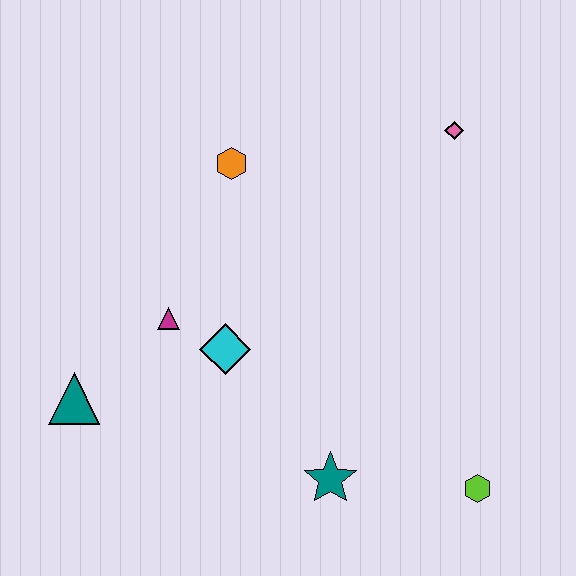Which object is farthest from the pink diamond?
The teal triangle is farthest from the pink diamond.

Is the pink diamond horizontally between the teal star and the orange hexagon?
No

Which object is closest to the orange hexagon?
The magenta triangle is closest to the orange hexagon.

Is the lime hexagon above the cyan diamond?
No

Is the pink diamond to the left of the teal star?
No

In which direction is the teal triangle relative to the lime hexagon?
The teal triangle is to the left of the lime hexagon.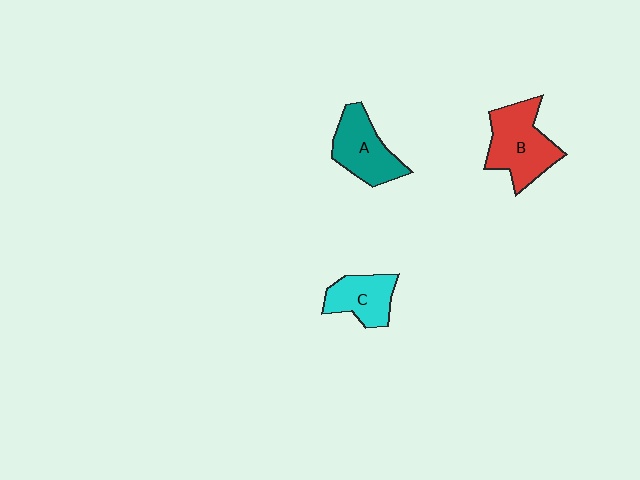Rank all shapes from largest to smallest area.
From largest to smallest: B (red), A (teal), C (cyan).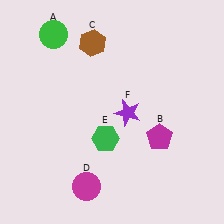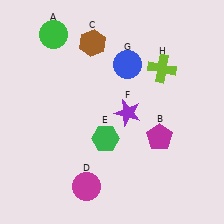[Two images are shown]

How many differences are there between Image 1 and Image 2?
There are 2 differences between the two images.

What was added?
A blue circle (G), a lime cross (H) were added in Image 2.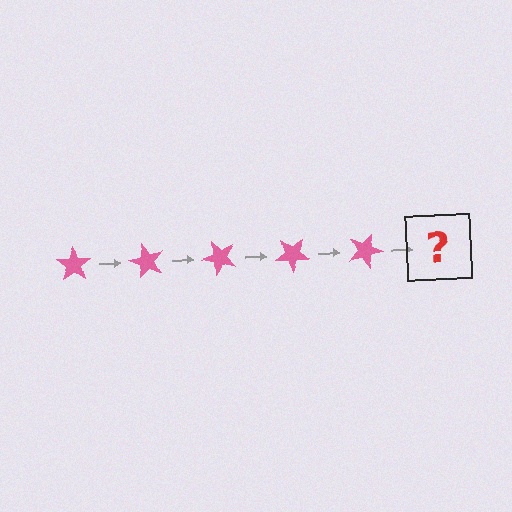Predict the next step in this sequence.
The next step is a pink star rotated 300 degrees.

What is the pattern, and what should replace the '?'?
The pattern is that the star rotates 60 degrees each step. The '?' should be a pink star rotated 300 degrees.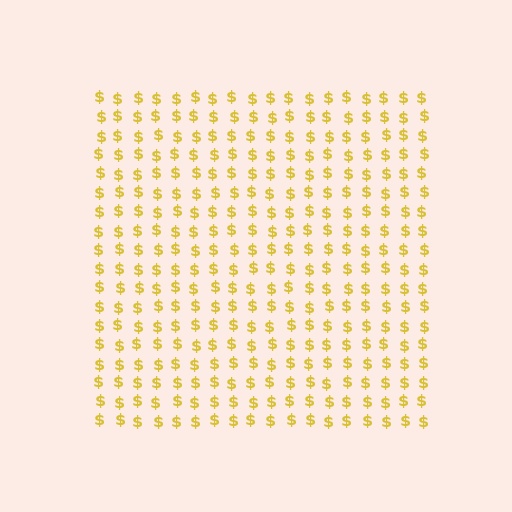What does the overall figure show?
The overall figure shows a square.